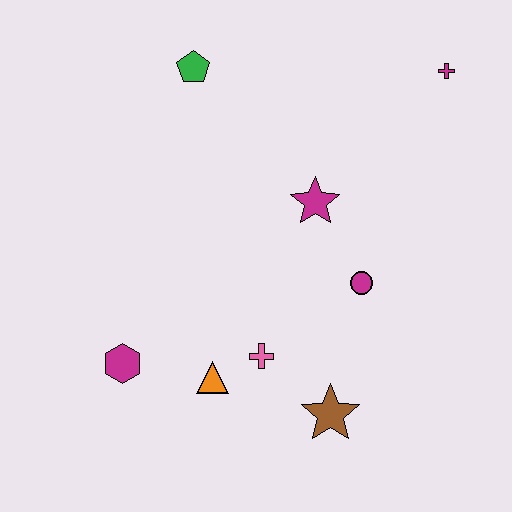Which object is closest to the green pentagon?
The magenta star is closest to the green pentagon.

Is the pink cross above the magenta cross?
No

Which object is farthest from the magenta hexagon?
The magenta cross is farthest from the magenta hexagon.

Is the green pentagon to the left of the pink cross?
Yes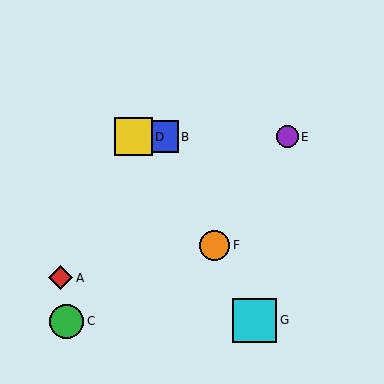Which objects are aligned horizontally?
Objects B, D, E are aligned horizontally.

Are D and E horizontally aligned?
Yes, both are at y≈137.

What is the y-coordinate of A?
Object A is at y≈278.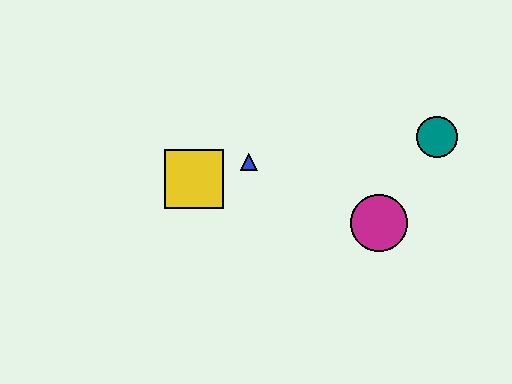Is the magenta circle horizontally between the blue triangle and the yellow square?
No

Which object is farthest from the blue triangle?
The teal circle is farthest from the blue triangle.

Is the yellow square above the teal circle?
No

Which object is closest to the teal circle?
The magenta circle is closest to the teal circle.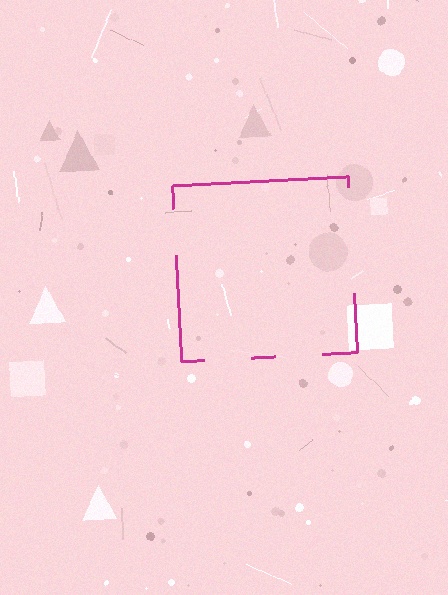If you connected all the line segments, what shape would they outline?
They would outline a square.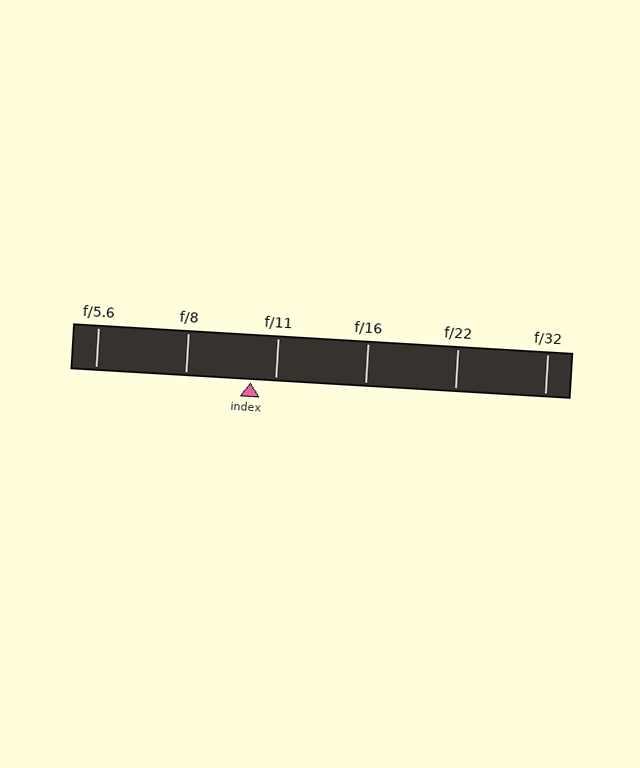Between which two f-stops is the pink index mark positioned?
The index mark is between f/8 and f/11.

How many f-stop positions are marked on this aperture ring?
There are 6 f-stop positions marked.